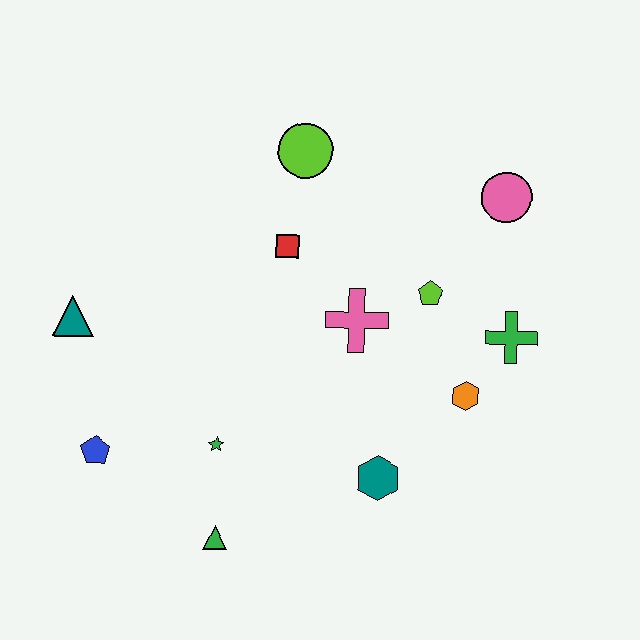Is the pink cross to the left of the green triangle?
No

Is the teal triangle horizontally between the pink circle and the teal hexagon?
No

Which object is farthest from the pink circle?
The blue pentagon is farthest from the pink circle.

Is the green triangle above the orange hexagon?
No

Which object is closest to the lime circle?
The red square is closest to the lime circle.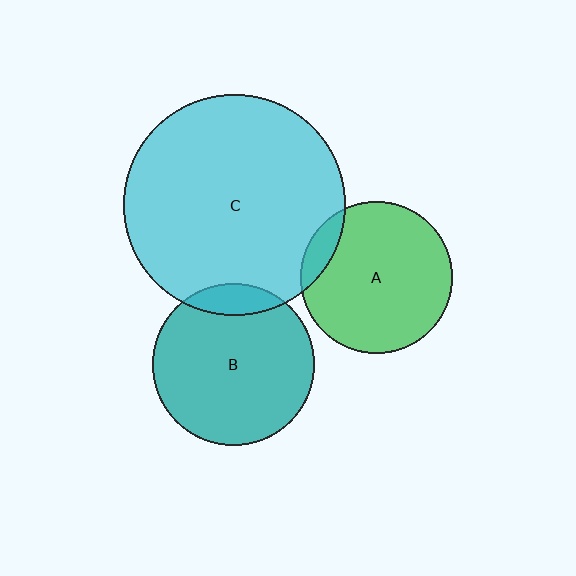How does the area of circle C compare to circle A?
Approximately 2.1 times.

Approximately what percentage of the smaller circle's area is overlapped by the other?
Approximately 10%.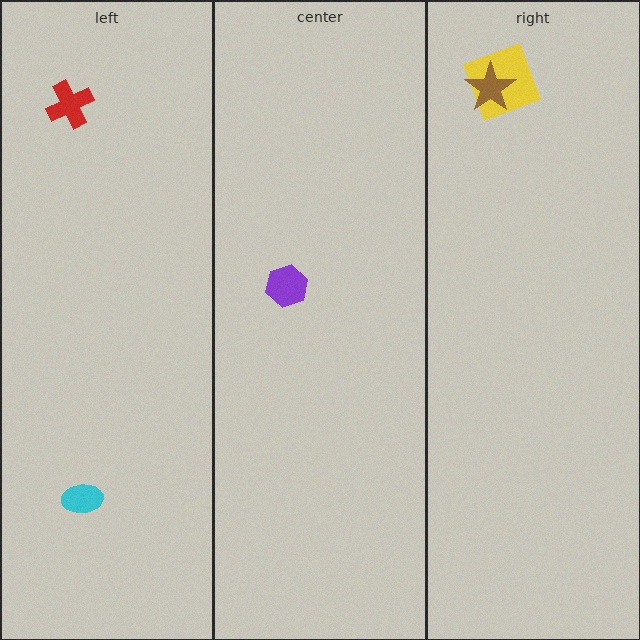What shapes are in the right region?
The yellow square, the brown star.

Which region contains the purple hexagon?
The center region.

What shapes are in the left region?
The cyan ellipse, the red cross.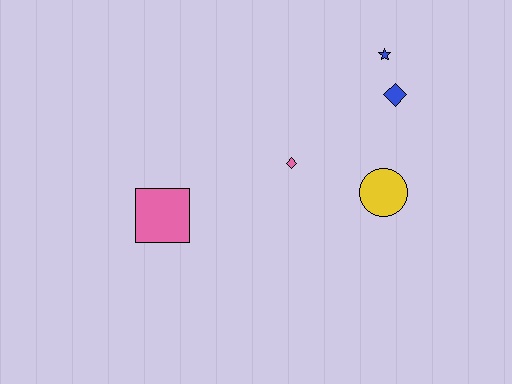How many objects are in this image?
There are 5 objects.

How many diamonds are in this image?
There are 2 diamonds.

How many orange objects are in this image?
There are no orange objects.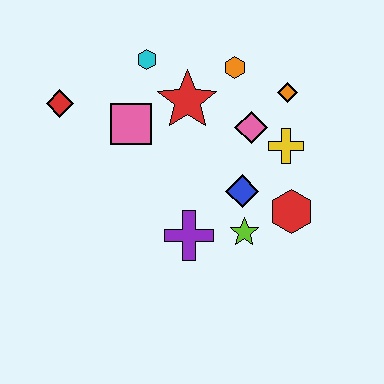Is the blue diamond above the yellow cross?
No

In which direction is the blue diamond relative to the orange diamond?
The blue diamond is below the orange diamond.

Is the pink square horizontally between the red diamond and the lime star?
Yes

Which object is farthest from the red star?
The red hexagon is farthest from the red star.